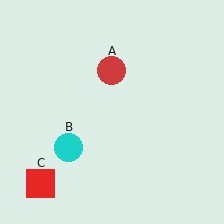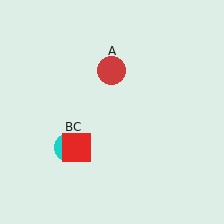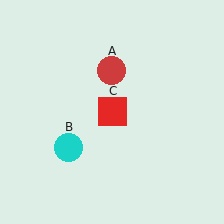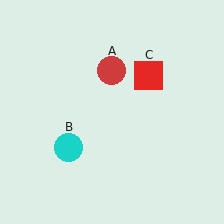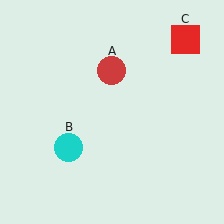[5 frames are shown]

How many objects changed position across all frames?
1 object changed position: red square (object C).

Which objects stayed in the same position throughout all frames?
Red circle (object A) and cyan circle (object B) remained stationary.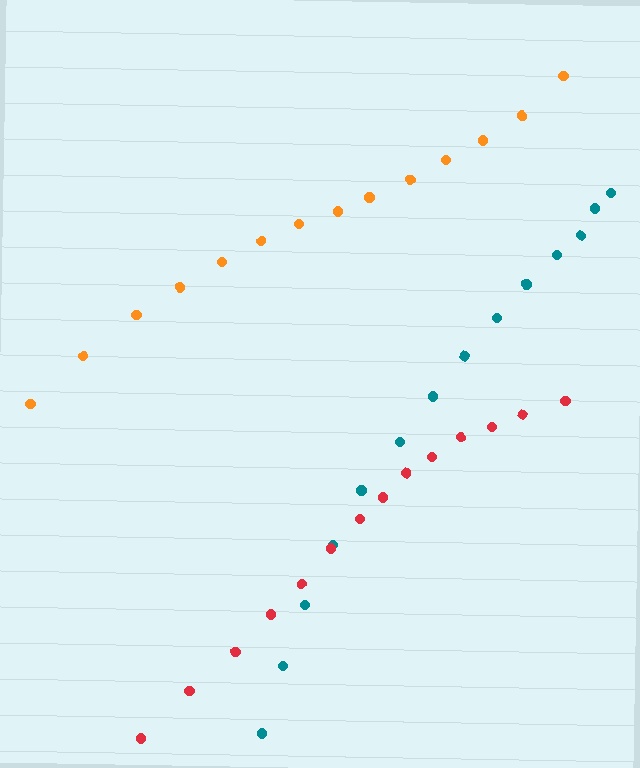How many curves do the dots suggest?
There are 3 distinct paths.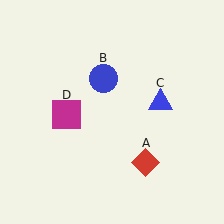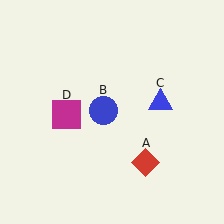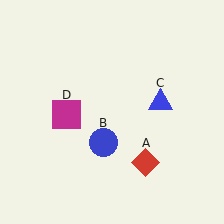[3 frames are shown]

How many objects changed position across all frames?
1 object changed position: blue circle (object B).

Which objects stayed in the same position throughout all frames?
Red diamond (object A) and blue triangle (object C) and magenta square (object D) remained stationary.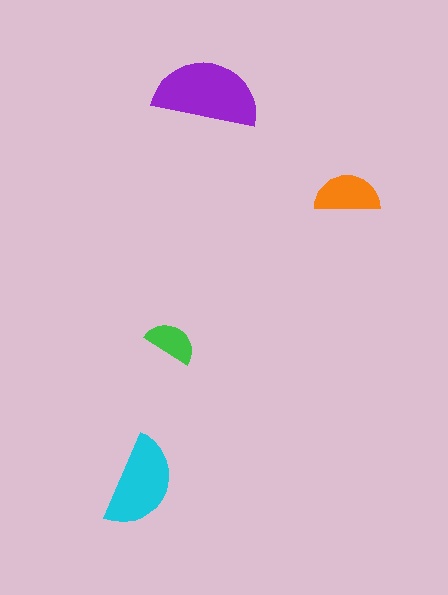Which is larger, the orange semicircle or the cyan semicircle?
The cyan one.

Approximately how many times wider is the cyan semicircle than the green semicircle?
About 2 times wider.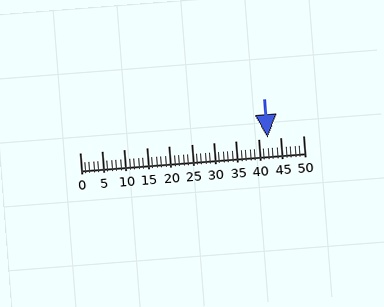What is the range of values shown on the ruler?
The ruler shows values from 0 to 50.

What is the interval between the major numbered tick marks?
The major tick marks are spaced 5 units apart.